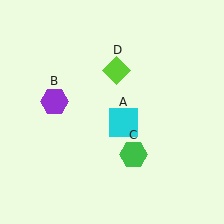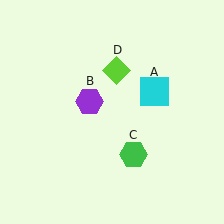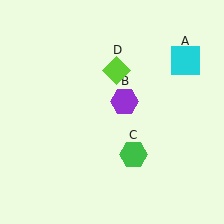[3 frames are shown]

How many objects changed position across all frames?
2 objects changed position: cyan square (object A), purple hexagon (object B).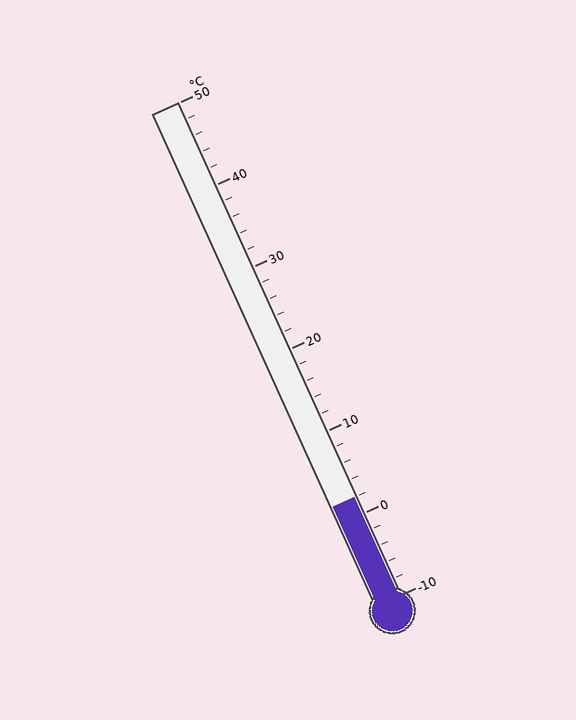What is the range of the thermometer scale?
The thermometer scale ranges from -10°C to 50°C.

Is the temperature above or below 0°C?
The temperature is above 0°C.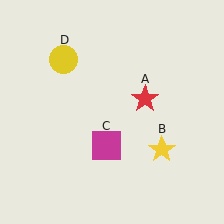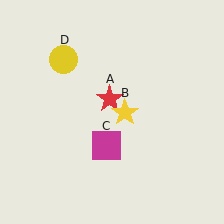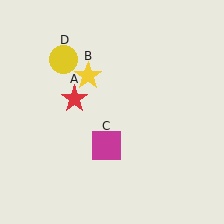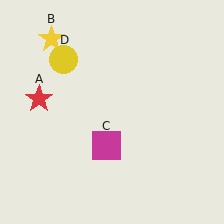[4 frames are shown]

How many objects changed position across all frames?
2 objects changed position: red star (object A), yellow star (object B).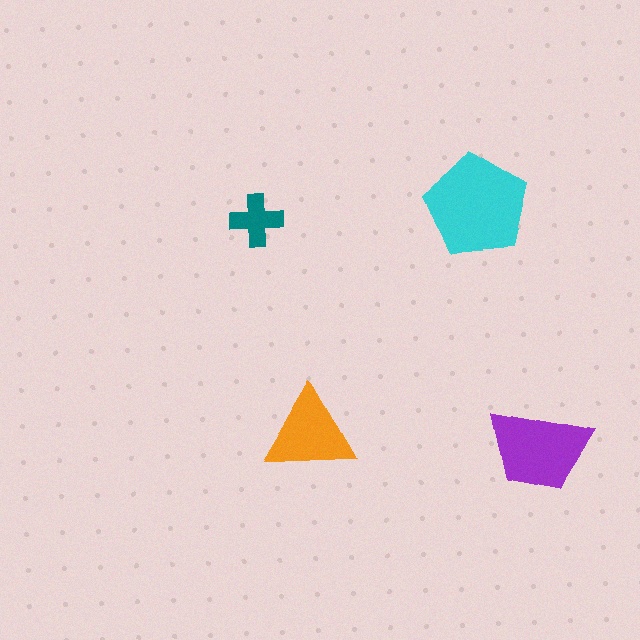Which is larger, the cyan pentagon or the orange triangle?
The cyan pentagon.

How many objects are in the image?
There are 4 objects in the image.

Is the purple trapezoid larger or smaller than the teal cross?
Larger.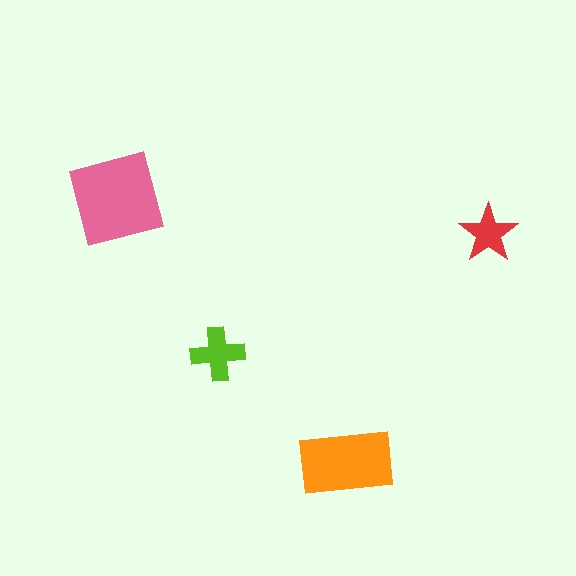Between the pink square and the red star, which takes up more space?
The pink square.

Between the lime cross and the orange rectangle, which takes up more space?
The orange rectangle.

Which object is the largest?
The pink square.